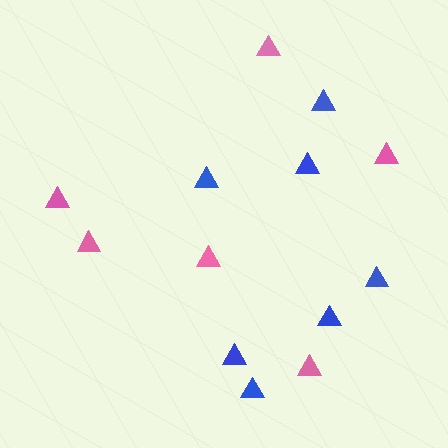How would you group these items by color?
There are 2 groups: one group of pink triangles (6) and one group of blue triangles (7).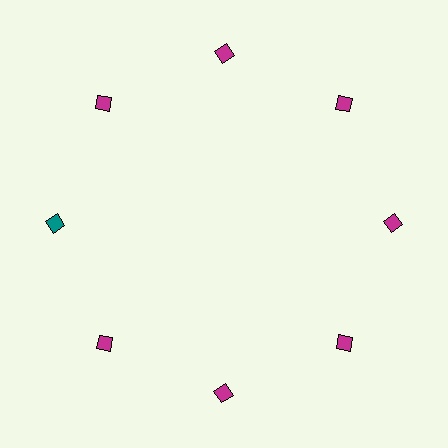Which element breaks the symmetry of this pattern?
The teal diamond at roughly the 9 o'clock position breaks the symmetry. All other shapes are magenta diamonds.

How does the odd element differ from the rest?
It has a different color: teal instead of magenta.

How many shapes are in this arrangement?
There are 8 shapes arranged in a ring pattern.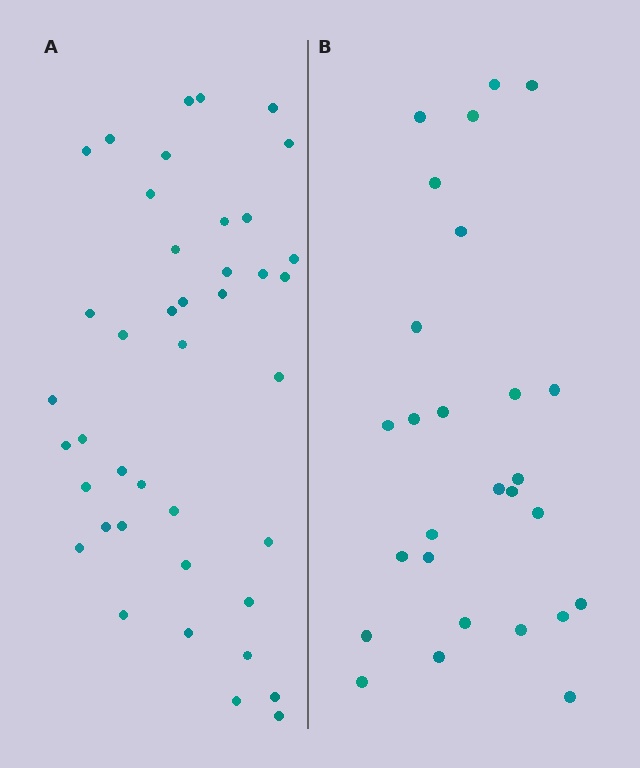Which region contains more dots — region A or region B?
Region A (the left region) has more dots.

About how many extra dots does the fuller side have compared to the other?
Region A has approximately 15 more dots than region B.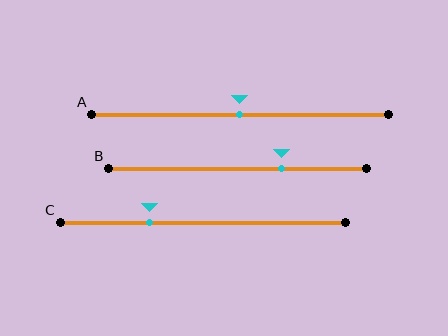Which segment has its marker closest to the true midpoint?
Segment A has its marker closest to the true midpoint.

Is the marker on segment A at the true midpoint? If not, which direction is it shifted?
Yes, the marker on segment A is at the true midpoint.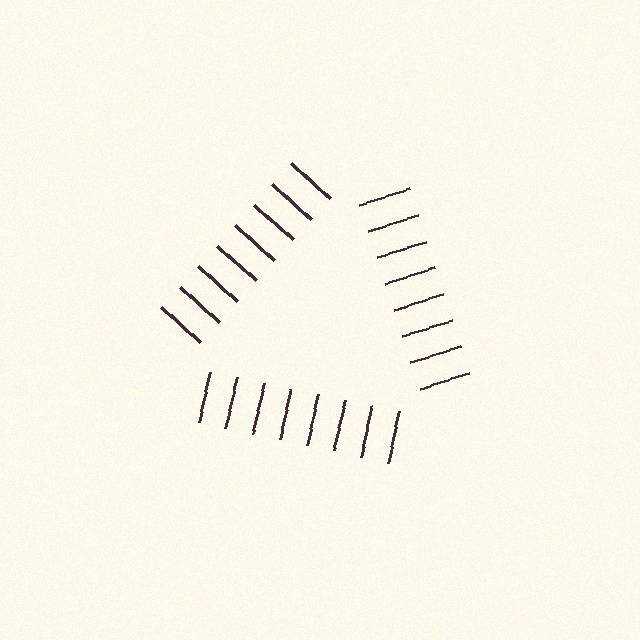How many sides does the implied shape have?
3 sides — the line-ends trace a triangle.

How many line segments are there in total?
24 — 8 along each of the 3 edges.